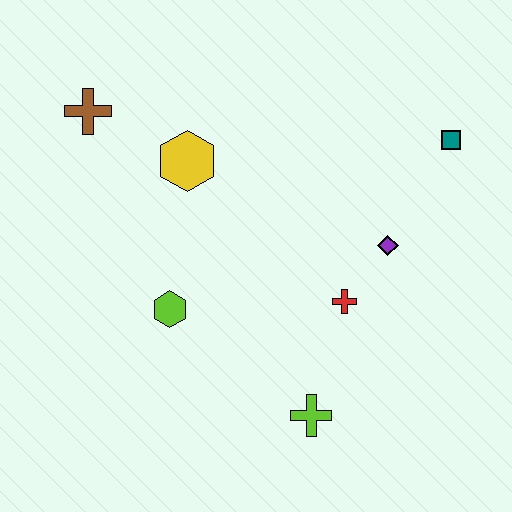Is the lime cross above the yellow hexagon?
No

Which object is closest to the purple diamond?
The red cross is closest to the purple diamond.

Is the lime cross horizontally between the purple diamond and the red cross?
No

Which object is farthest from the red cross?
The brown cross is farthest from the red cross.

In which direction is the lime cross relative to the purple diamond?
The lime cross is below the purple diamond.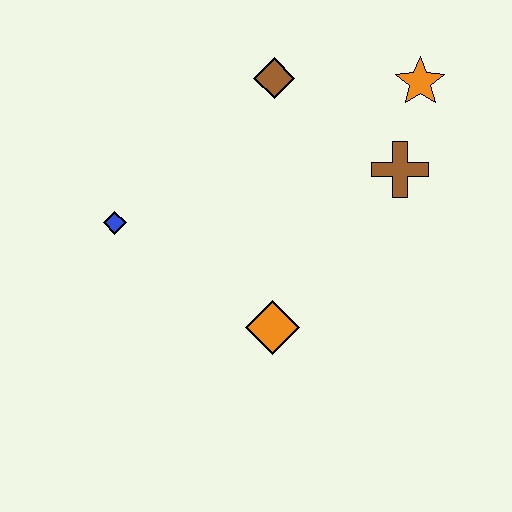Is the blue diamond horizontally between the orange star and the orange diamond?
No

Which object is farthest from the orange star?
The blue diamond is farthest from the orange star.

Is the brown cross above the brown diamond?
No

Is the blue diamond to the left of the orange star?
Yes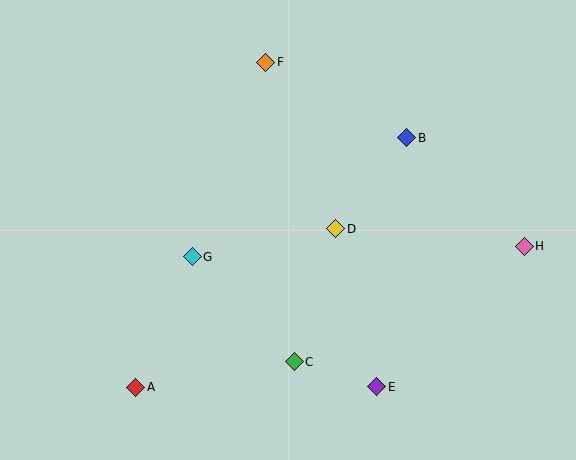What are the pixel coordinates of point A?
Point A is at (136, 387).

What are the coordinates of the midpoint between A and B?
The midpoint between A and B is at (271, 262).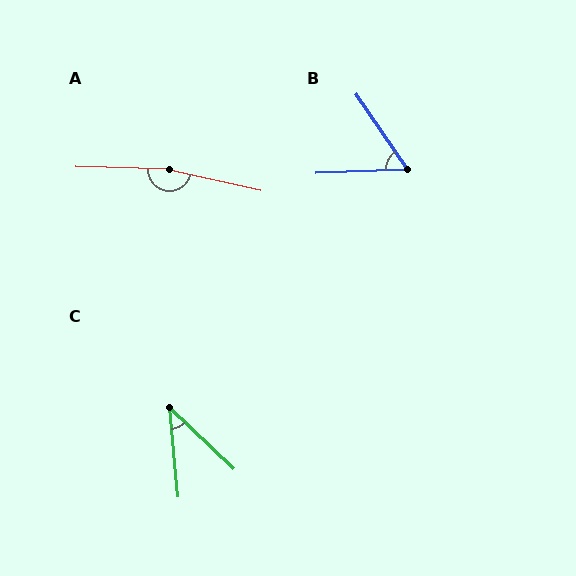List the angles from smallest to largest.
C (41°), B (58°), A (169°).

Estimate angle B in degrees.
Approximately 58 degrees.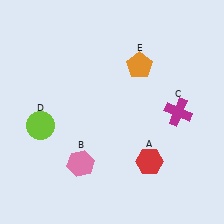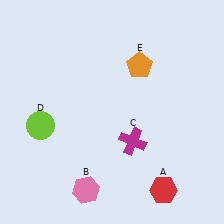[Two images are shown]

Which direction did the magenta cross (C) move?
The magenta cross (C) moved left.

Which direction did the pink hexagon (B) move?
The pink hexagon (B) moved down.